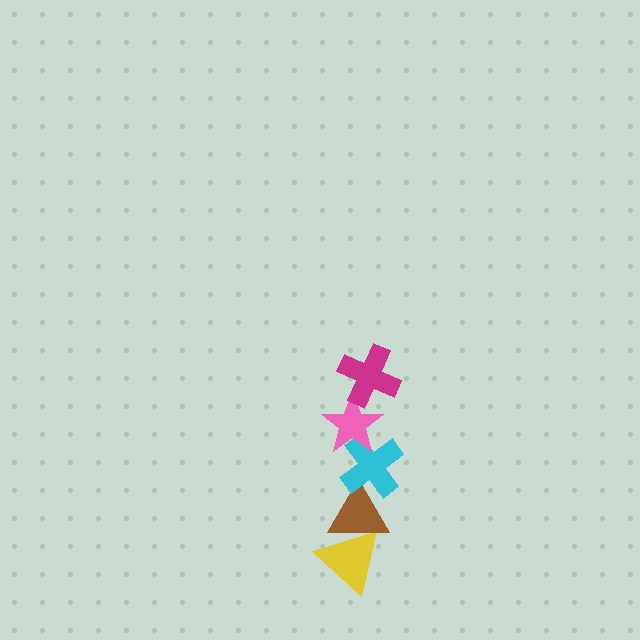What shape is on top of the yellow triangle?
The brown triangle is on top of the yellow triangle.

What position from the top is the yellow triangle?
The yellow triangle is 5th from the top.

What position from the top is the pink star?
The pink star is 2nd from the top.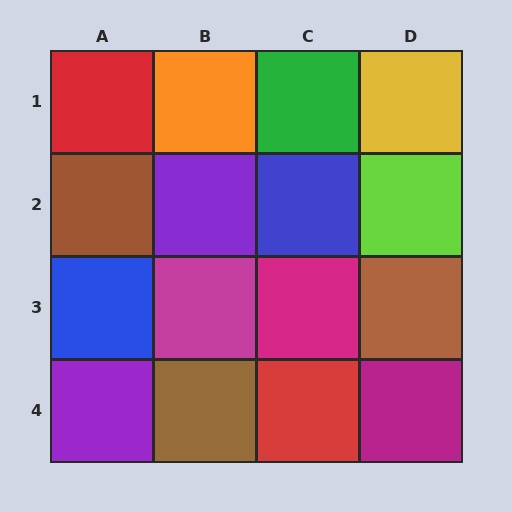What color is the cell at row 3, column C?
Magenta.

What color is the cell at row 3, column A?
Blue.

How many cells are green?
1 cell is green.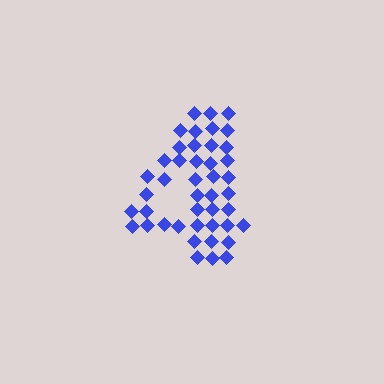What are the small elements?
The small elements are diamonds.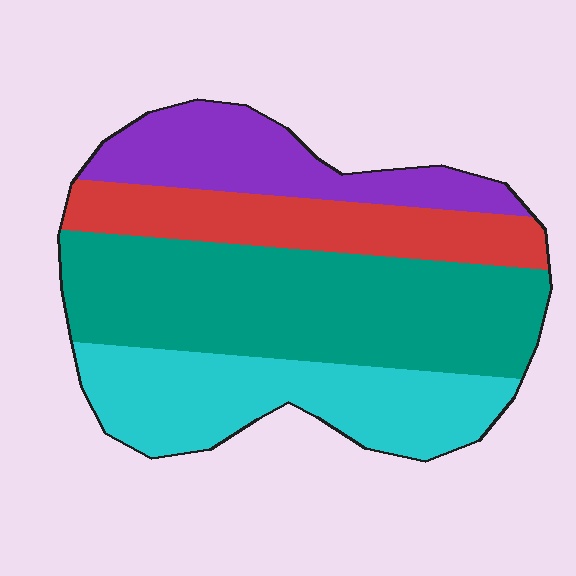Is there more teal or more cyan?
Teal.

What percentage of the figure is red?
Red covers 18% of the figure.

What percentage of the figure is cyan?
Cyan covers 25% of the figure.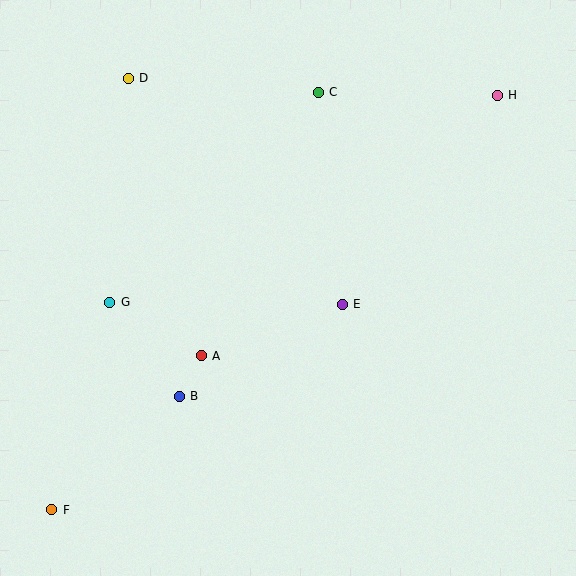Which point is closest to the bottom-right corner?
Point E is closest to the bottom-right corner.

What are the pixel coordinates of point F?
Point F is at (52, 510).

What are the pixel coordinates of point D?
Point D is at (128, 78).